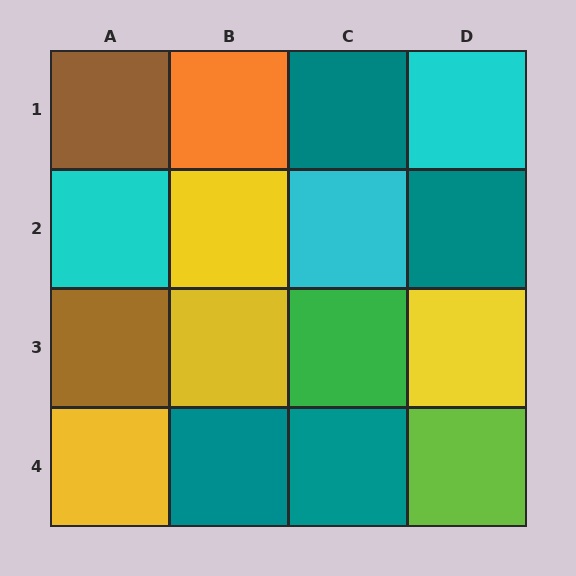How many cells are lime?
1 cell is lime.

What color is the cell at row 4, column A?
Yellow.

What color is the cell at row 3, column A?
Brown.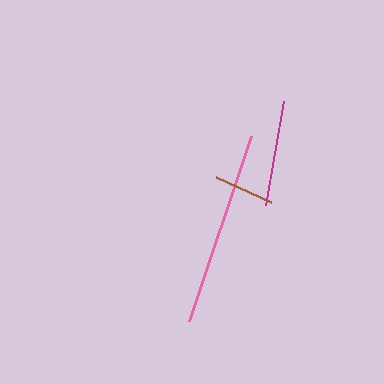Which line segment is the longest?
The pink line is the longest at approximately 196 pixels.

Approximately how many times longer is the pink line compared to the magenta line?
The pink line is approximately 1.9 times the length of the magenta line.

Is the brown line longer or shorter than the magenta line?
The magenta line is longer than the brown line.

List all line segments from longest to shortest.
From longest to shortest: pink, magenta, brown.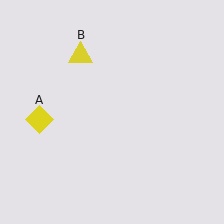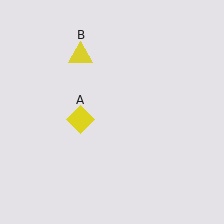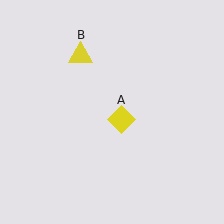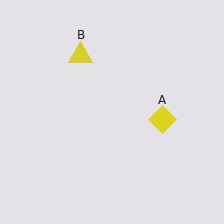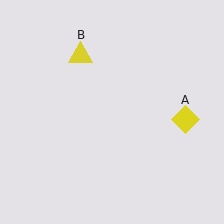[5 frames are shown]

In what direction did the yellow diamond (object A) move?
The yellow diamond (object A) moved right.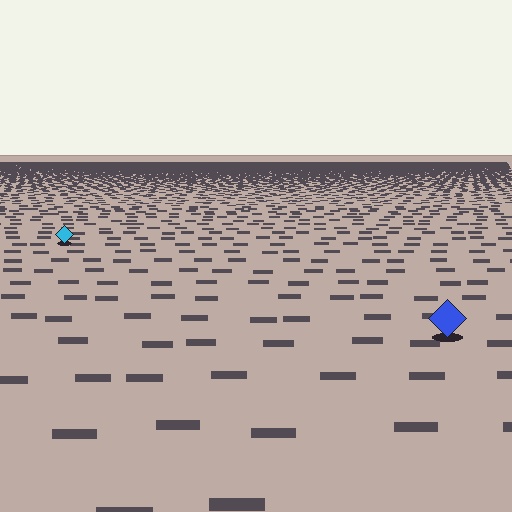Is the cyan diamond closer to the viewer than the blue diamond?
No. The blue diamond is closer — you can tell from the texture gradient: the ground texture is coarser near it.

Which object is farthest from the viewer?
The cyan diamond is farthest from the viewer. It appears smaller and the ground texture around it is denser.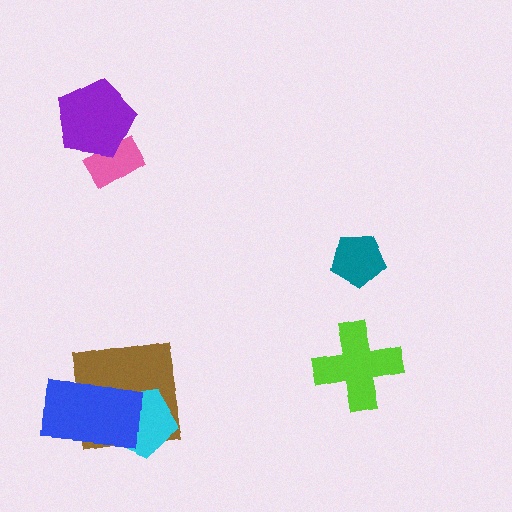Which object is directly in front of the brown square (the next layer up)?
The cyan pentagon is directly in front of the brown square.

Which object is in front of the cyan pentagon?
The blue rectangle is in front of the cyan pentagon.